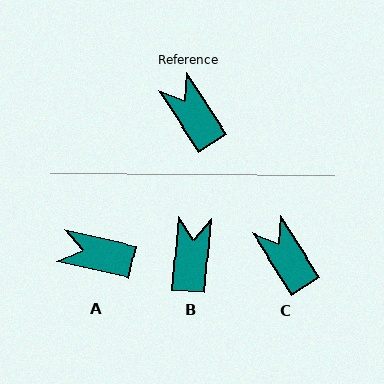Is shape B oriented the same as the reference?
No, it is off by about 37 degrees.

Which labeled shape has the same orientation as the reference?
C.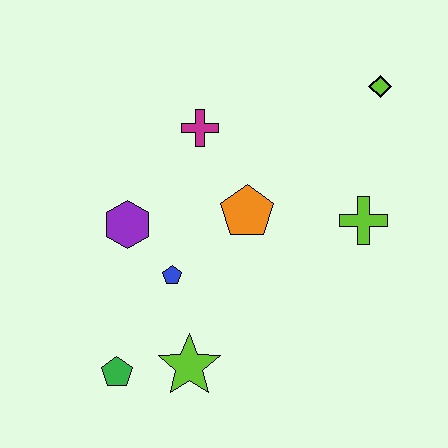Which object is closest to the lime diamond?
The lime cross is closest to the lime diamond.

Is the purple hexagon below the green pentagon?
No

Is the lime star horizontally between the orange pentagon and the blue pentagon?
Yes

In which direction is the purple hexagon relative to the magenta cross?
The purple hexagon is below the magenta cross.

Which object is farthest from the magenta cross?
The green pentagon is farthest from the magenta cross.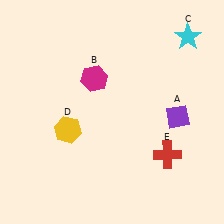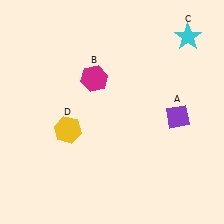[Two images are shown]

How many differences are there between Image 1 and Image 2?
There is 1 difference between the two images.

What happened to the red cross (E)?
The red cross (E) was removed in Image 2. It was in the bottom-right area of Image 1.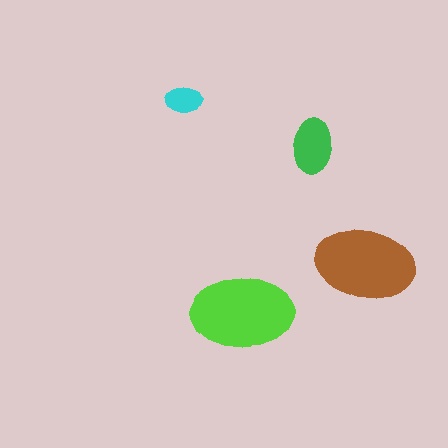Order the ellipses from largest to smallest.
the lime one, the brown one, the green one, the cyan one.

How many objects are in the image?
There are 4 objects in the image.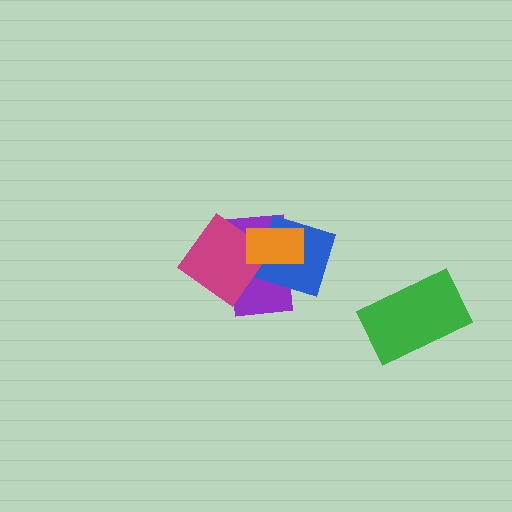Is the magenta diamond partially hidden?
Yes, it is partially covered by another shape.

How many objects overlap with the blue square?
3 objects overlap with the blue square.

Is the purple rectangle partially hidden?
Yes, it is partially covered by another shape.